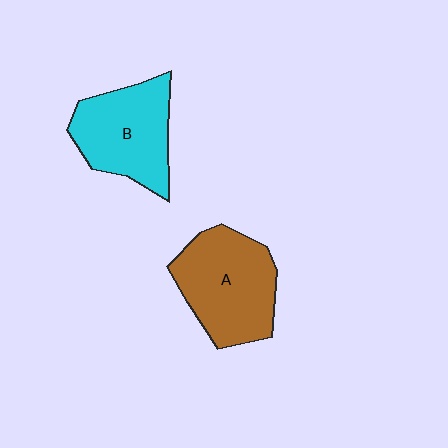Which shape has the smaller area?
Shape B (cyan).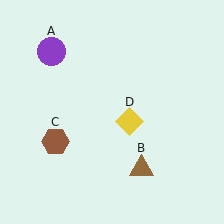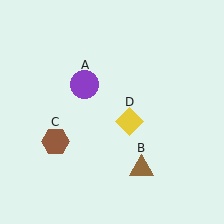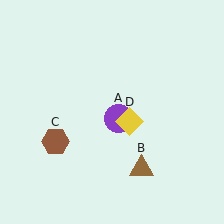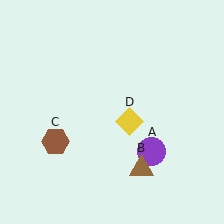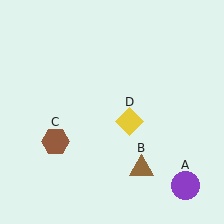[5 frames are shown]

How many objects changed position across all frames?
1 object changed position: purple circle (object A).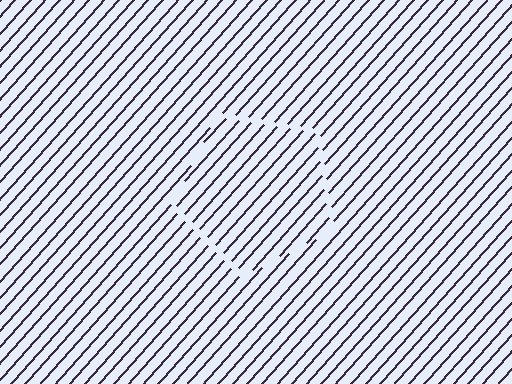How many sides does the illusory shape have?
5 sides — the line-ends trace a pentagon.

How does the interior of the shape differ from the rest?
The interior of the shape contains the same grating, shifted by half a period — the contour is defined by the phase discontinuity where line-ends from the inner and outer gratings abut.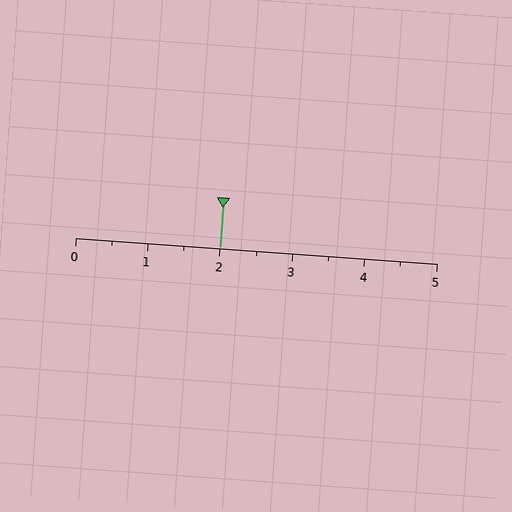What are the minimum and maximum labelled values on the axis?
The axis runs from 0 to 5.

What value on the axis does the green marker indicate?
The marker indicates approximately 2.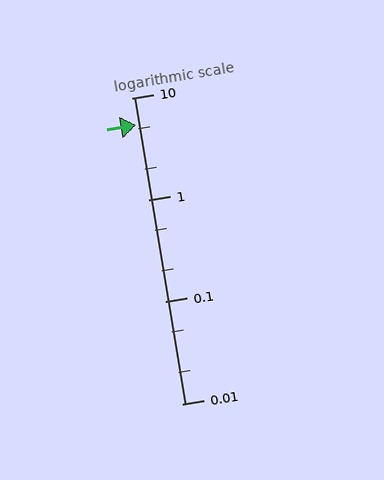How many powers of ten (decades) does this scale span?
The scale spans 3 decades, from 0.01 to 10.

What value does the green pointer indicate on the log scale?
The pointer indicates approximately 5.4.